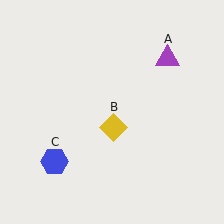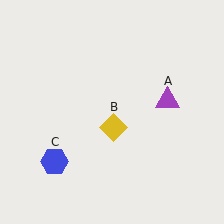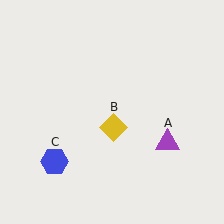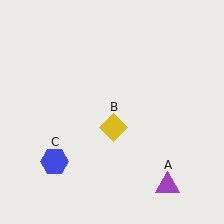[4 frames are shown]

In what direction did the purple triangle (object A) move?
The purple triangle (object A) moved down.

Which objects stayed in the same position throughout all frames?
Yellow diamond (object B) and blue hexagon (object C) remained stationary.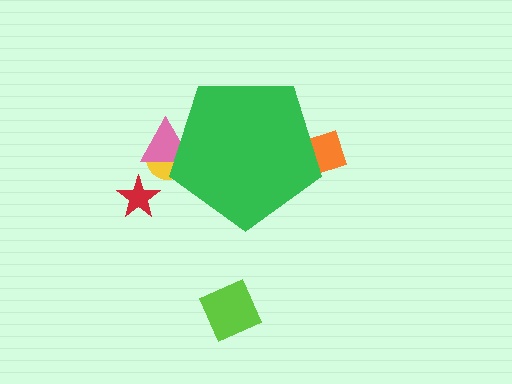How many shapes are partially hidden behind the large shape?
3 shapes are partially hidden.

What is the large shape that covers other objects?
A green pentagon.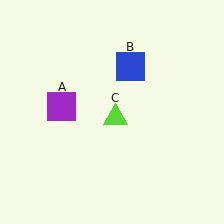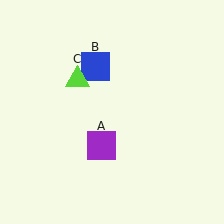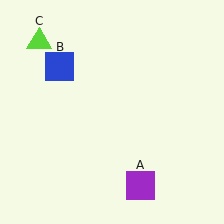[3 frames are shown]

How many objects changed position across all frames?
3 objects changed position: purple square (object A), blue square (object B), lime triangle (object C).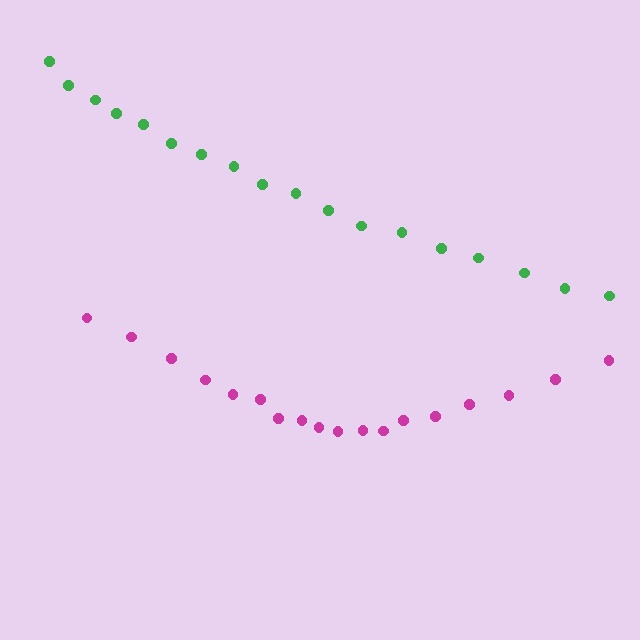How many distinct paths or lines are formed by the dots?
There are 2 distinct paths.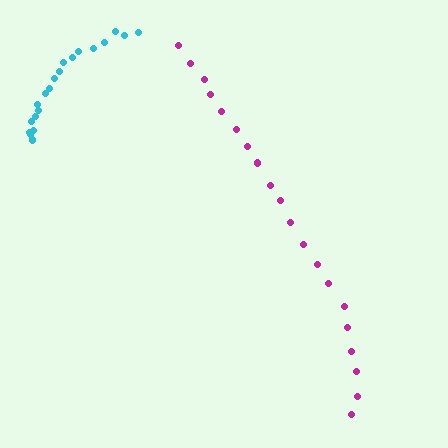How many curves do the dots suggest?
There are 2 distinct paths.